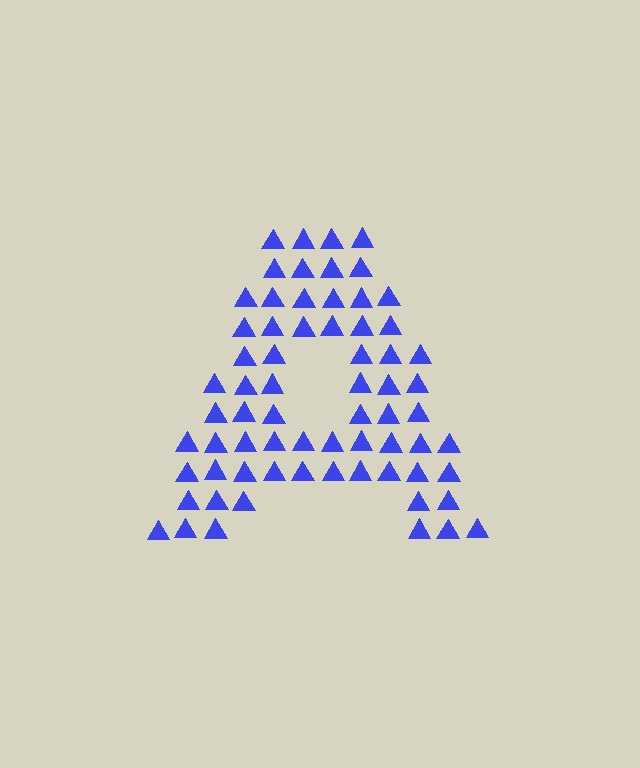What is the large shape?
The large shape is the letter A.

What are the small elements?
The small elements are triangles.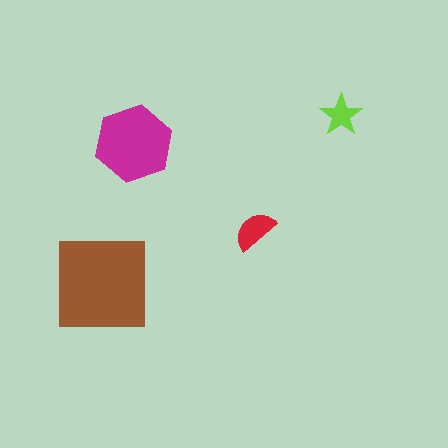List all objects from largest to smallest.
The brown square, the magenta hexagon, the red semicircle, the lime star.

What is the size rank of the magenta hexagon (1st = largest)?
2nd.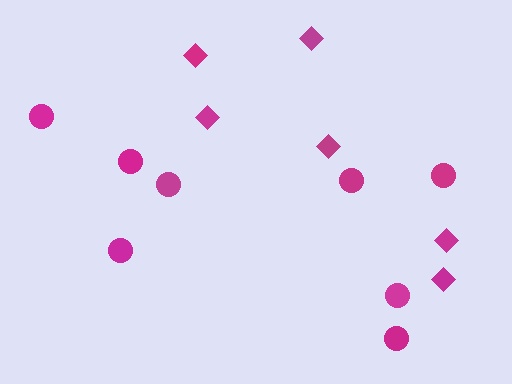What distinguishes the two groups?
There are 2 groups: one group of circles (8) and one group of diamonds (6).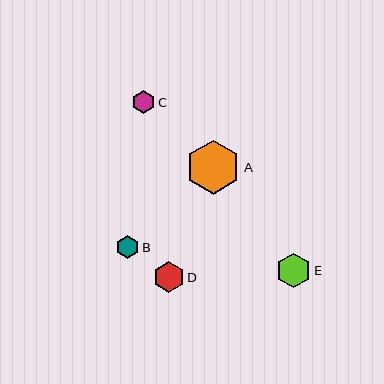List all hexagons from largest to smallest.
From largest to smallest: A, E, D, C, B.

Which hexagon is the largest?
Hexagon A is the largest with a size of approximately 54 pixels.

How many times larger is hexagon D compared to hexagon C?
Hexagon D is approximately 1.3 times the size of hexagon C.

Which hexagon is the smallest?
Hexagon B is the smallest with a size of approximately 23 pixels.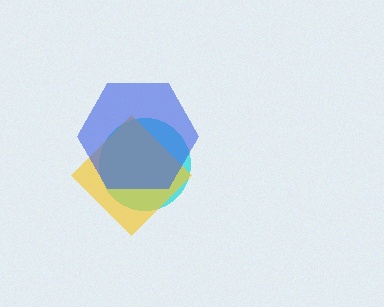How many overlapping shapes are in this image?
There are 3 overlapping shapes in the image.